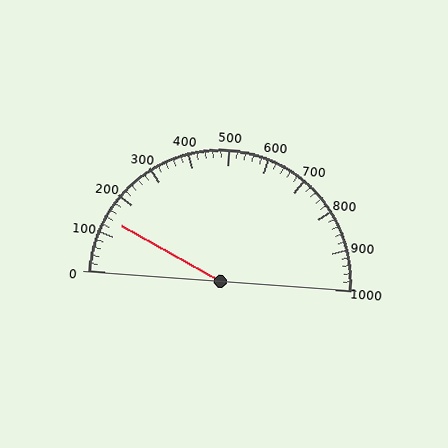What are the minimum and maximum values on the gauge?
The gauge ranges from 0 to 1000.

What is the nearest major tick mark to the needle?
The nearest major tick mark is 100.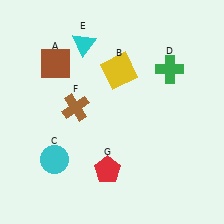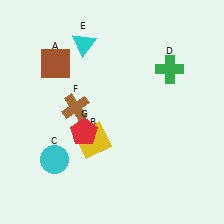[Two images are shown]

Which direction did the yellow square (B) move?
The yellow square (B) moved down.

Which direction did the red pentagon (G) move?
The red pentagon (G) moved up.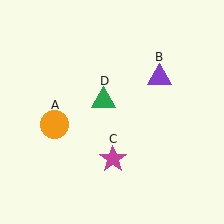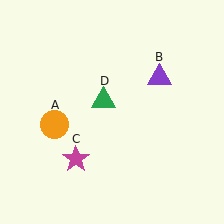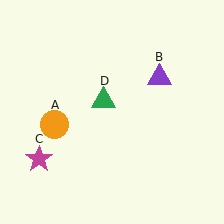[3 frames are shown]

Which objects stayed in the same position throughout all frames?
Orange circle (object A) and purple triangle (object B) and green triangle (object D) remained stationary.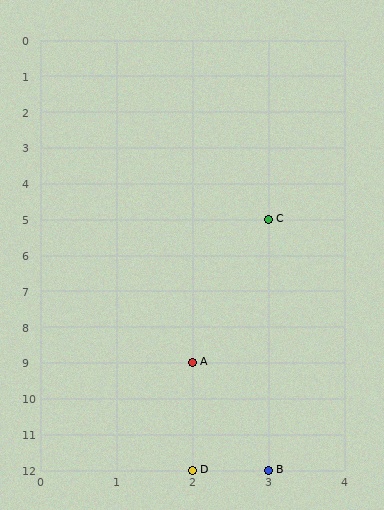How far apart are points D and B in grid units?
Points D and B are 1 column apart.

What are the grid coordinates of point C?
Point C is at grid coordinates (3, 5).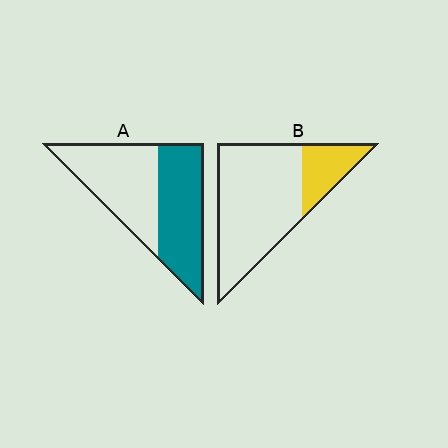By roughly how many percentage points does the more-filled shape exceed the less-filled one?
By roughly 25 percentage points (A over B).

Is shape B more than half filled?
No.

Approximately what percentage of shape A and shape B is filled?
A is approximately 50% and B is approximately 25%.